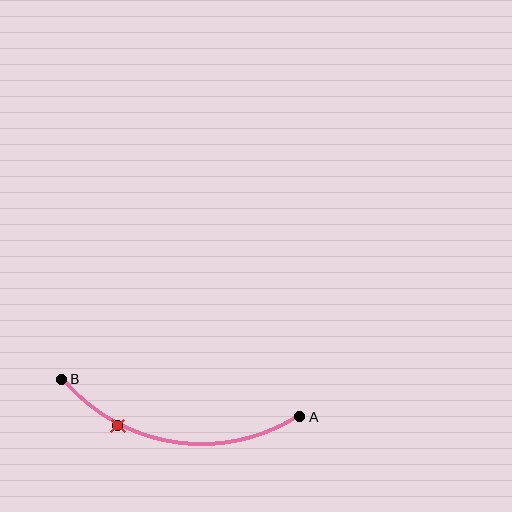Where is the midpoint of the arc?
The arc midpoint is the point on the curve farthest from the straight line joining A and B. It sits below that line.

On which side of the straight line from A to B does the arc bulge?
The arc bulges below the straight line connecting A and B.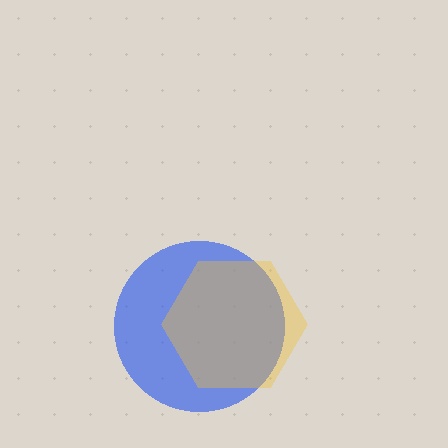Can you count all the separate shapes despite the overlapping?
Yes, there are 2 separate shapes.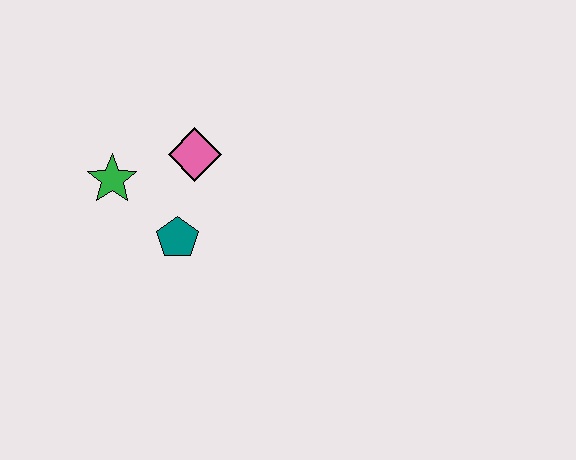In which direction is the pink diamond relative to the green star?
The pink diamond is to the right of the green star.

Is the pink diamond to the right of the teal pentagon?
Yes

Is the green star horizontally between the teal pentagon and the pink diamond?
No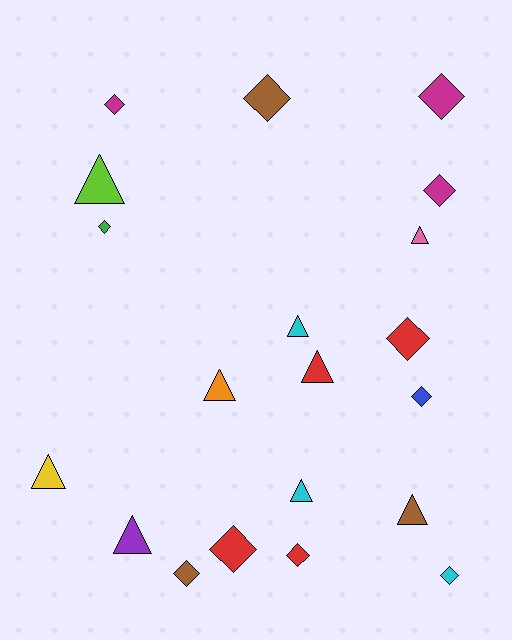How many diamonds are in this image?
There are 11 diamonds.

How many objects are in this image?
There are 20 objects.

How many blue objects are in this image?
There is 1 blue object.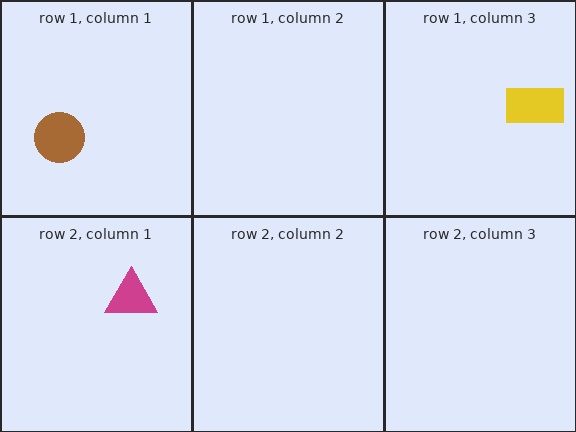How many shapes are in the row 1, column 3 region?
1.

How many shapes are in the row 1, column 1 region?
1.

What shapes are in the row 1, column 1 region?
The brown circle.